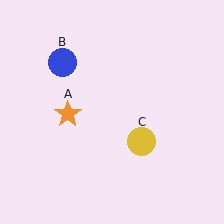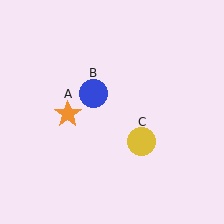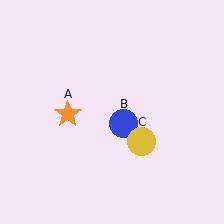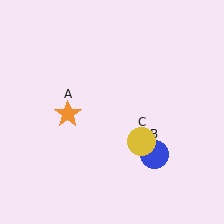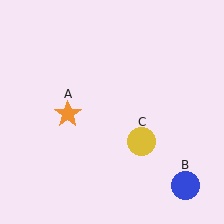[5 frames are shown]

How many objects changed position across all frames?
1 object changed position: blue circle (object B).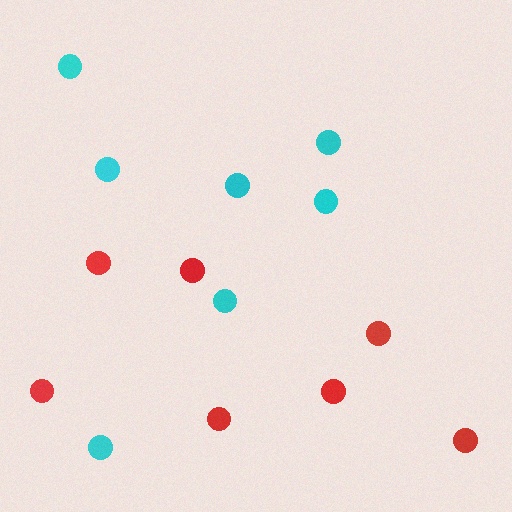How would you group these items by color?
There are 2 groups: one group of red circles (7) and one group of cyan circles (7).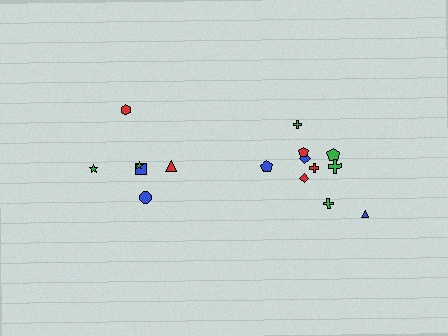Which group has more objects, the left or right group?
The right group.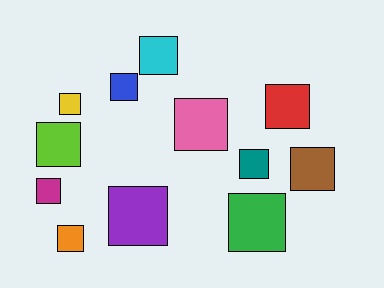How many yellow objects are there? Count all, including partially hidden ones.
There is 1 yellow object.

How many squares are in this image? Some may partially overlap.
There are 12 squares.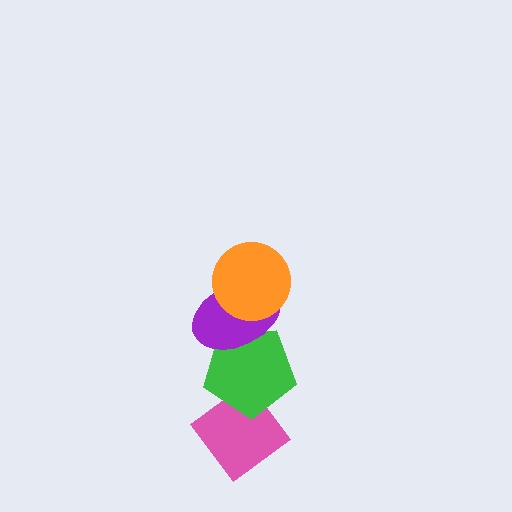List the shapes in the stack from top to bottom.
From top to bottom: the orange circle, the purple ellipse, the green pentagon, the pink diamond.